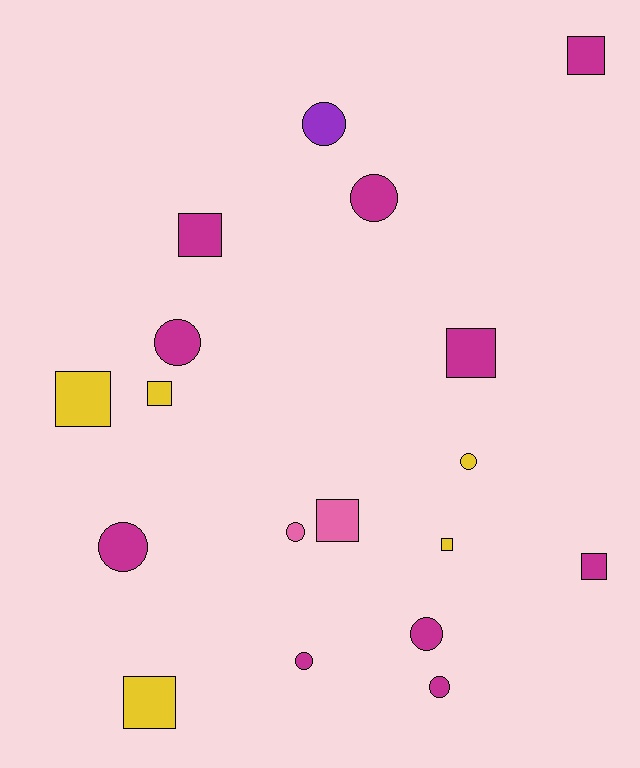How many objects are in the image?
There are 18 objects.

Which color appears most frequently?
Magenta, with 10 objects.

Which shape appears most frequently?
Square, with 9 objects.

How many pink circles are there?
There is 1 pink circle.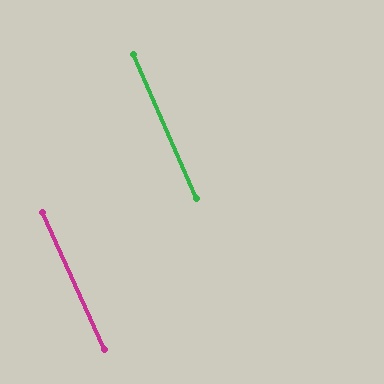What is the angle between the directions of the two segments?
Approximately 1 degree.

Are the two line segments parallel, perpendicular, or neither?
Parallel — their directions differ by only 0.7°.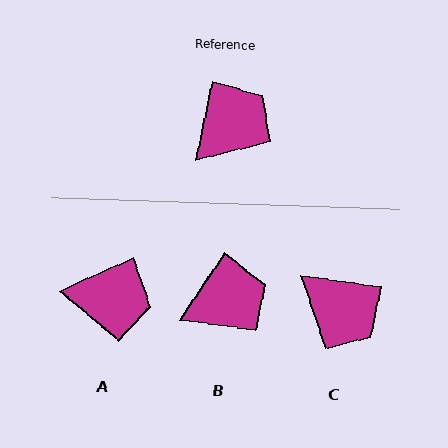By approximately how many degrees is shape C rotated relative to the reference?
Approximately 86 degrees clockwise.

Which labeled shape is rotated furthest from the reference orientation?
C, about 86 degrees away.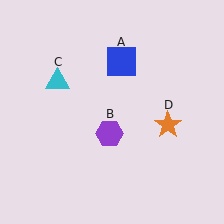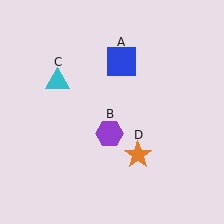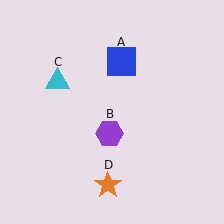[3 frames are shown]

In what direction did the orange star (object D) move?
The orange star (object D) moved down and to the left.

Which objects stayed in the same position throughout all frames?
Blue square (object A) and purple hexagon (object B) and cyan triangle (object C) remained stationary.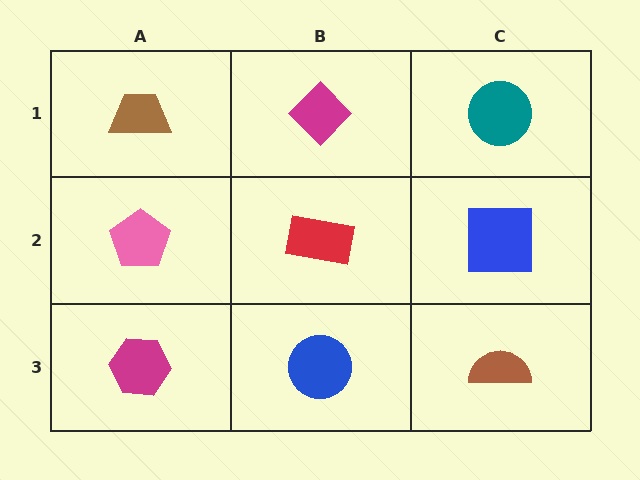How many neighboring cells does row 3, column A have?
2.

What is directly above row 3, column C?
A blue square.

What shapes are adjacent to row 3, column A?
A pink pentagon (row 2, column A), a blue circle (row 3, column B).